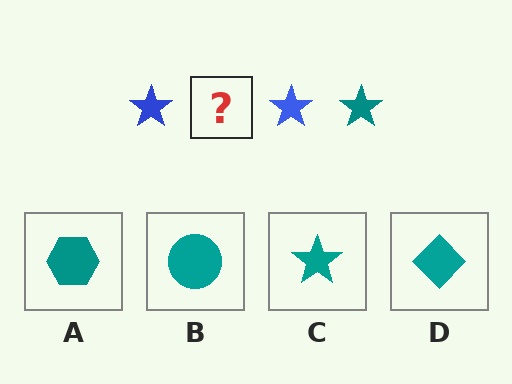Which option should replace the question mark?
Option C.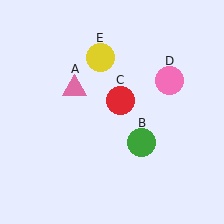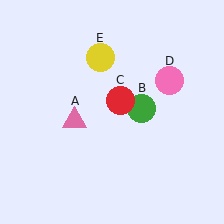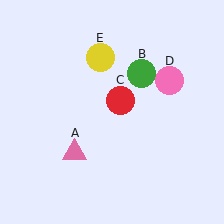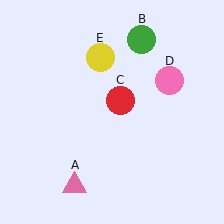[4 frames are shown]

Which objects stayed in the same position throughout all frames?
Red circle (object C) and pink circle (object D) and yellow circle (object E) remained stationary.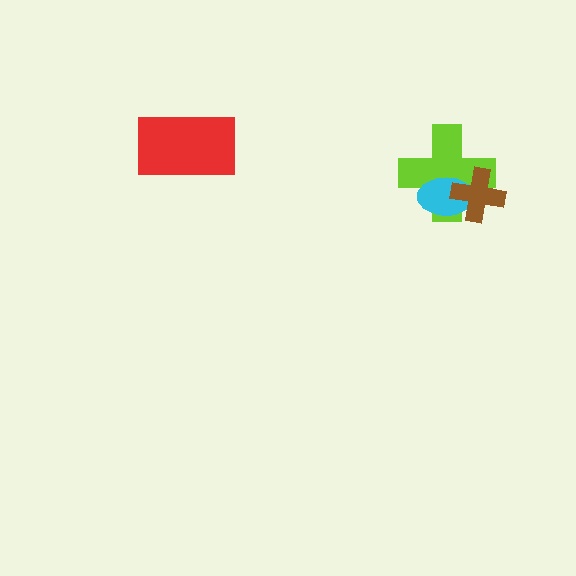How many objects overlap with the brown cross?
2 objects overlap with the brown cross.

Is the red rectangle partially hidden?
No, no other shape covers it.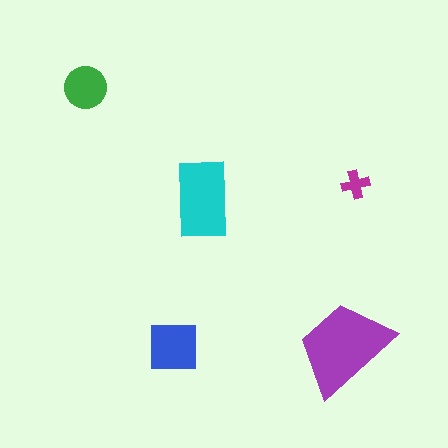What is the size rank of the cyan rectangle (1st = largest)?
2nd.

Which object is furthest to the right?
The magenta cross is rightmost.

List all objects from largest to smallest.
The purple trapezoid, the cyan rectangle, the blue square, the green circle, the magenta cross.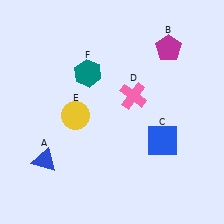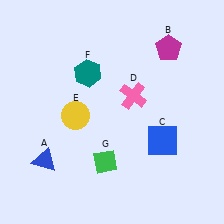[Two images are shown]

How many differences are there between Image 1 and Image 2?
There is 1 difference between the two images.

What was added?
A green diamond (G) was added in Image 2.